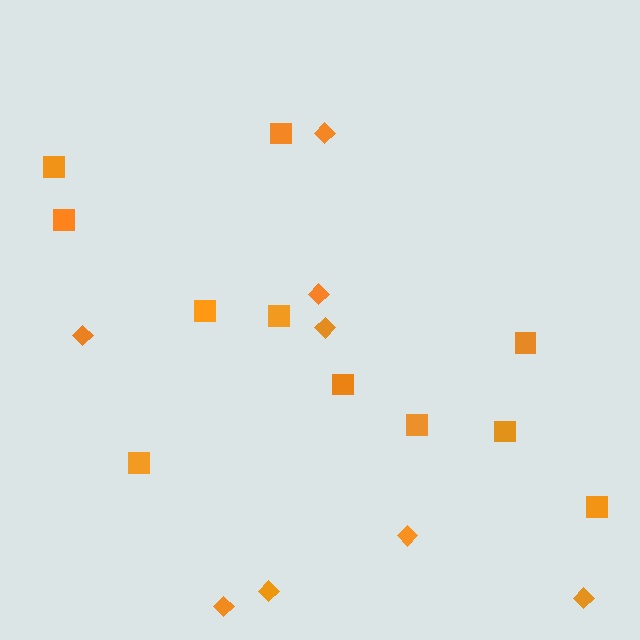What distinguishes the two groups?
There are 2 groups: one group of diamonds (8) and one group of squares (11).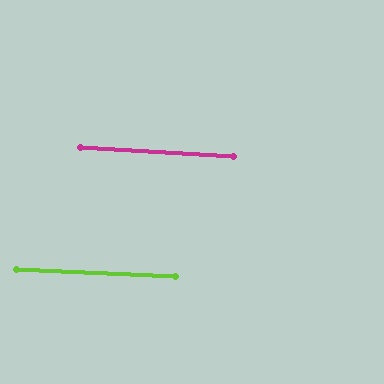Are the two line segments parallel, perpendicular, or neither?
Parallel — their directions differ by only 0.9°.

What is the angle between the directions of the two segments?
Approximately 1 degree.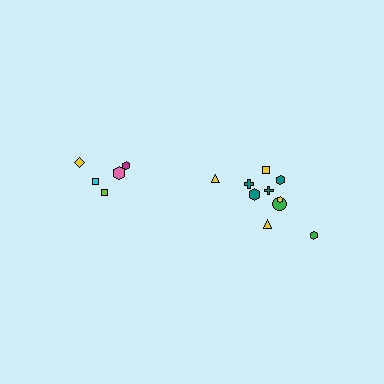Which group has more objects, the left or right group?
The right group.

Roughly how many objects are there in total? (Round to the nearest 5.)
Roughly 15 objects in total.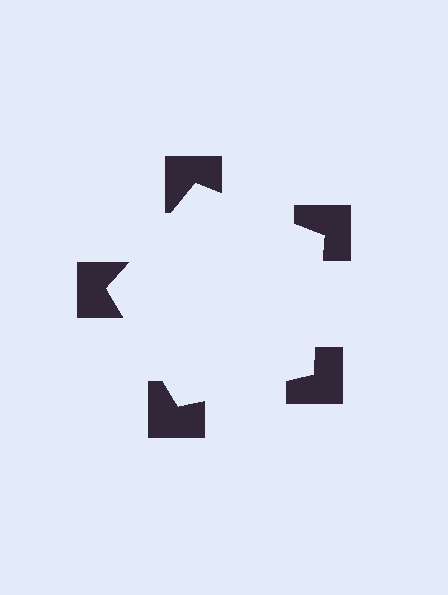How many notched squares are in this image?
There are 5 — one at each vertex of the illusory pentagon.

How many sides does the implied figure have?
5 sides.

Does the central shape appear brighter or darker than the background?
It typically appears slightly brighter than the background, even though no actual brightness change is drawn.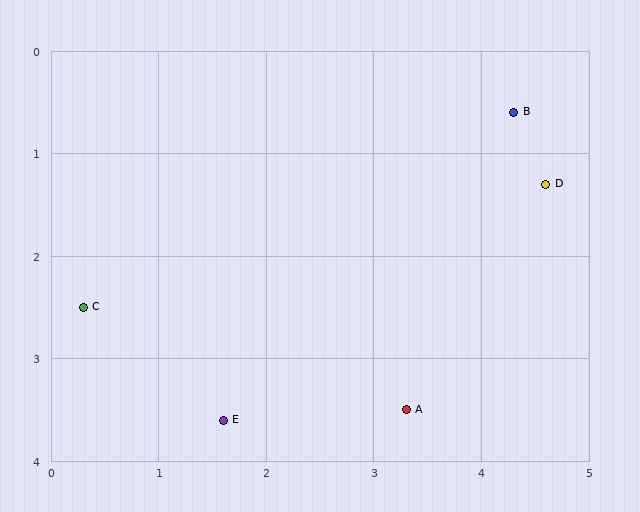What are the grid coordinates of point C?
Point C is at approximately (0.3, 2.5).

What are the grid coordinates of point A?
Point A is at approximately (3.3, 3.5).